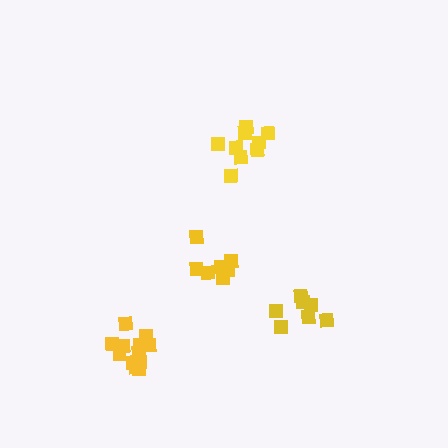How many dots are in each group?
Group 1: 7 dots, Group 2: 9 dots, Group 3: 12 dots, Group 4: 7 dots (35 total).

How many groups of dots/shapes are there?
There are 4 groups.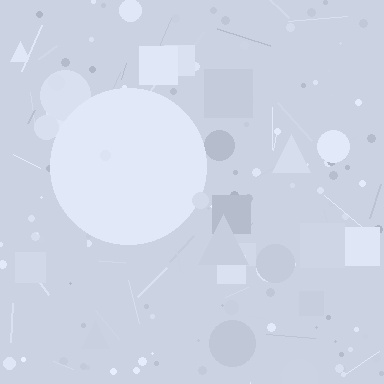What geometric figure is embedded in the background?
A circle is embedded in the background.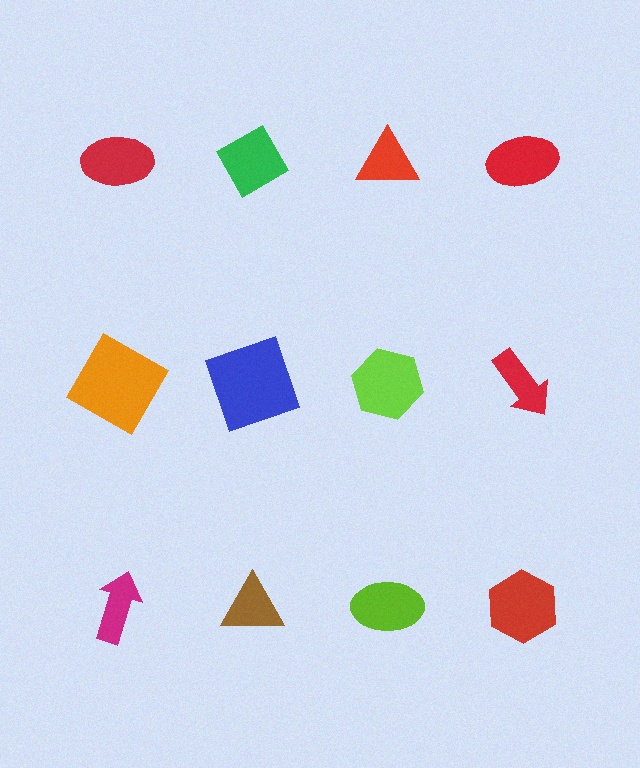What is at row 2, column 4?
A red arrow.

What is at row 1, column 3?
A red triangle.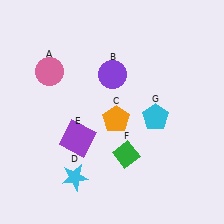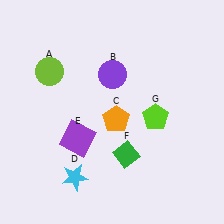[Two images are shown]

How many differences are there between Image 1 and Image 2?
There are 2 differences between the two images.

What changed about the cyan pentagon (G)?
In Image 1, G is cyan. In Image 2, it changed to lime.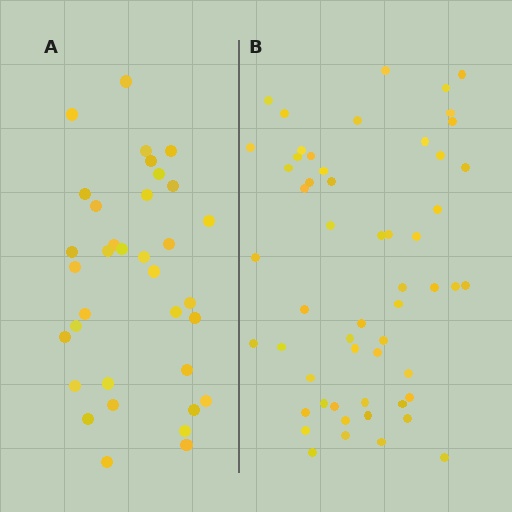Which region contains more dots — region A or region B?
Region B (the right region) has more dots.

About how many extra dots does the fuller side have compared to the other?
Region B has approximately 20 more dots than region A.